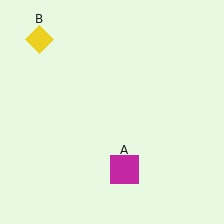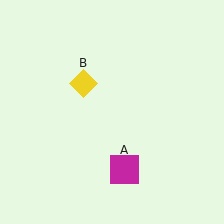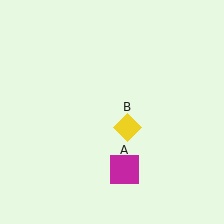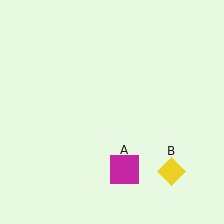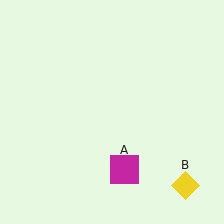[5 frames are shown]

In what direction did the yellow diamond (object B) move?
The yellow diamond (object B) moved down and to the right.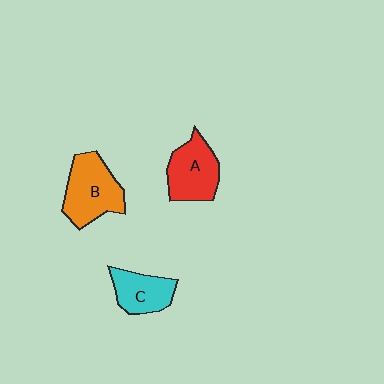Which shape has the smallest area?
Shape C (cyan).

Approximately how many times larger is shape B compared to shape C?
Approximately 1.4 times.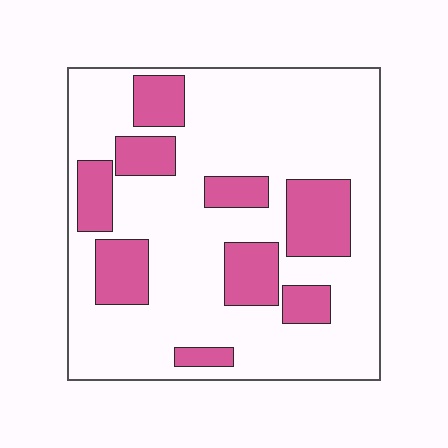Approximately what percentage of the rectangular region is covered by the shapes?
Approximately 25%.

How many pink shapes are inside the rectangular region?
9.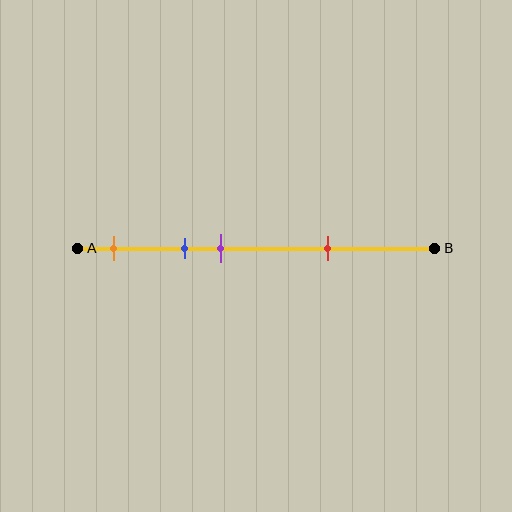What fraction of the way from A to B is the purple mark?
The purple mark is approximately 40% (0.4) of the way from A to B.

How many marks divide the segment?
There are 4 marks dividing the segment.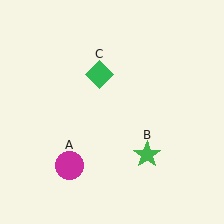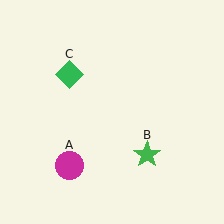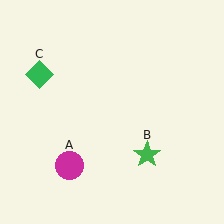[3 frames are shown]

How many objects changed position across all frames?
1 object changed position: green diamond (object C).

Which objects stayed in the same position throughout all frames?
Magenta circle (object A) and green star (object B) remained stationary.